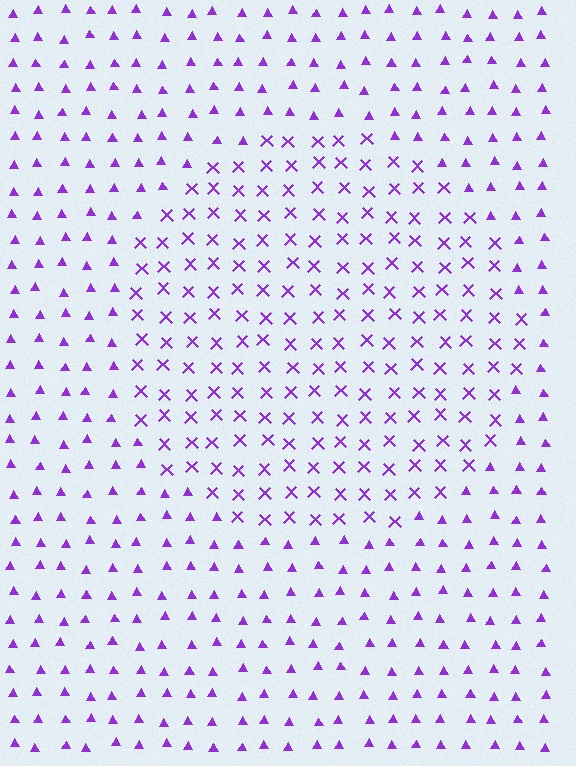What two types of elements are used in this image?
The image uses X marks inside the circle region and triangles outside it.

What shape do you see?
I see a circle.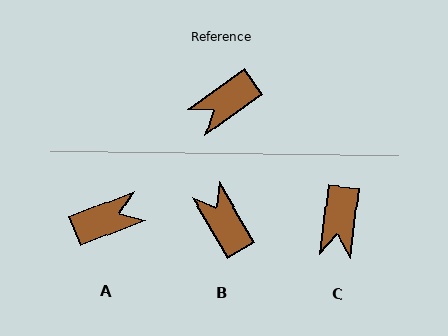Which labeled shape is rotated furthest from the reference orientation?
A, about 166 degrees away.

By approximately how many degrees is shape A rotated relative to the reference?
Approximately 166 degrees counter-clockwise.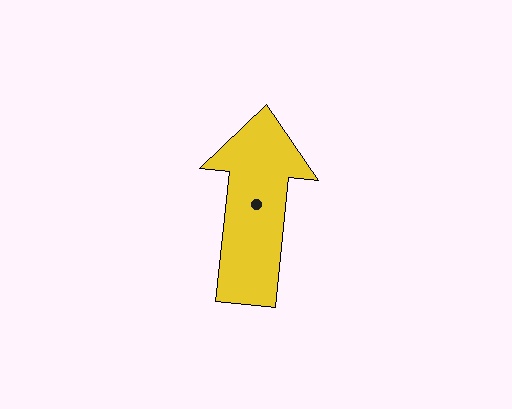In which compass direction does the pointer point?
North.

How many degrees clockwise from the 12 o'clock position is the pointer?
Approximately 6 degrees.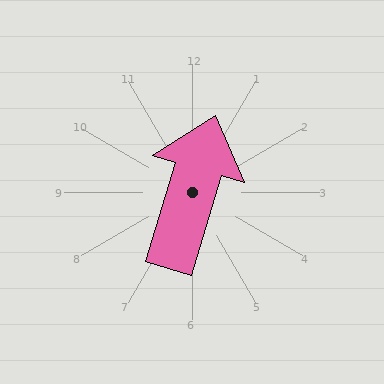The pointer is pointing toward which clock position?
Roughly 1 o'clock.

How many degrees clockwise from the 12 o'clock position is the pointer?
Approximately 17 degrees.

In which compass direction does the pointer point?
North.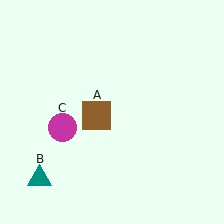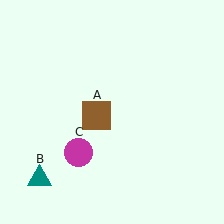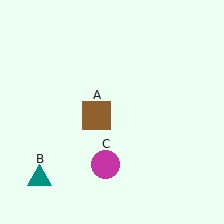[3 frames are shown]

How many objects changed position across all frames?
1 object changed position: magenta circle (object C).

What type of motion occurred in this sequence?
The magenta circle (object C) rotated counterclockwise around the center of the scene.